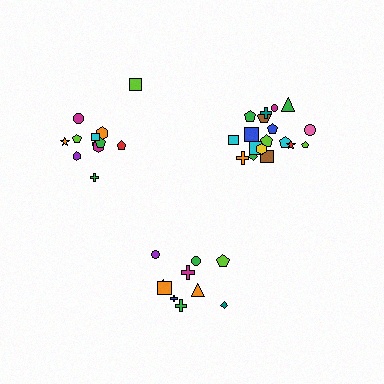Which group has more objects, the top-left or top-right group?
The top-right group.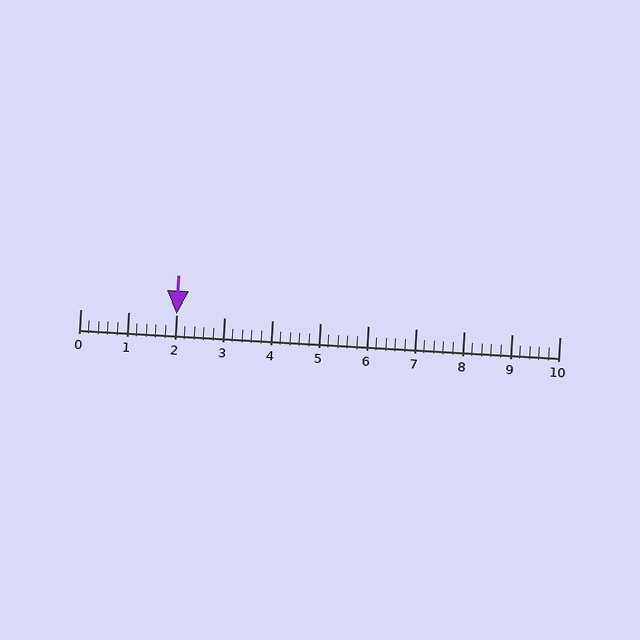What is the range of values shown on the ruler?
The ruler shows values from 0 to 10.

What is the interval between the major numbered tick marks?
The major tick marks are spaced 1 units apart.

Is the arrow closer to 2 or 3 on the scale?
The arrow is closer to 2.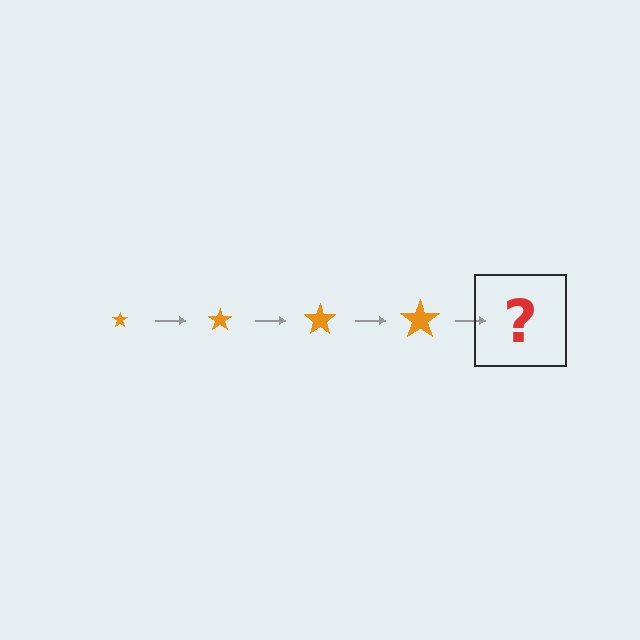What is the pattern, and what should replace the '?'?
The pattern is that the star gets progressively larger each step. The '?' should be an orange star, larger than the previous one.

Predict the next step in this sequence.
The next step is an orange star, larger than the previous one.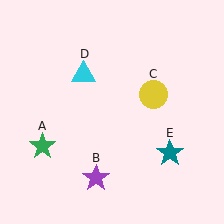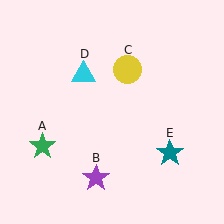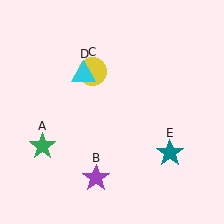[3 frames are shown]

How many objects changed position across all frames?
1 object changed position: yellow circle (object C).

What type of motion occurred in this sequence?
The yellow circle (object C) rotated counterclockwise around the center of the scene.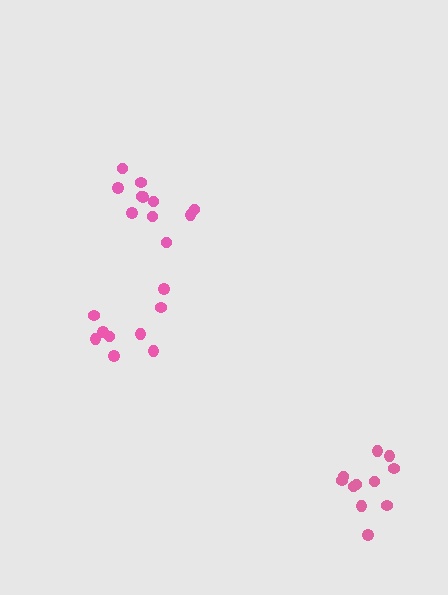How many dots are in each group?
Group 1: 9 dots, Group 2: 11 dots, Group 3: 11 dots (31 total).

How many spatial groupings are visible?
There are 3 spatial groupings.